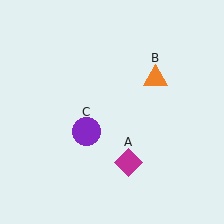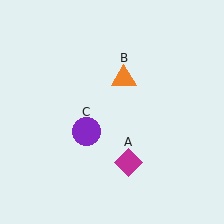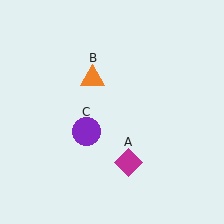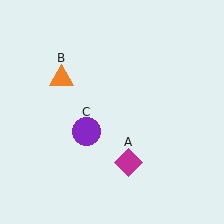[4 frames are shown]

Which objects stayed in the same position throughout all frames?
Magenta diamond (object A) and purple circle (object C) remained stationary.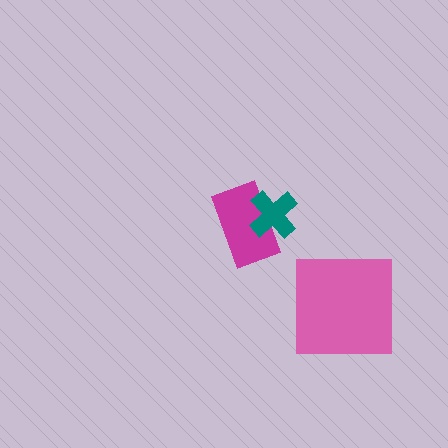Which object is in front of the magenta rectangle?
The teal cross is in front of the magenta rectangle.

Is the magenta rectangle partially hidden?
Yes, it is partially covered by another shape.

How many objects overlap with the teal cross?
1 object overlaps with the teal cross.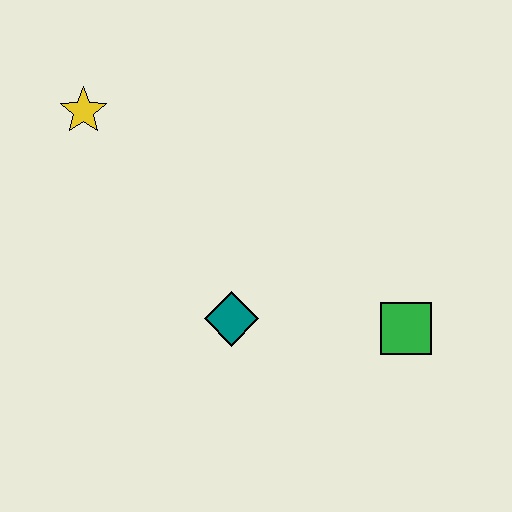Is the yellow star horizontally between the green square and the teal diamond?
No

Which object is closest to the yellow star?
The teal diamond is closest to the yellow star.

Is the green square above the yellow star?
No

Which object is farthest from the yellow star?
The green square is farthest from the yellow star.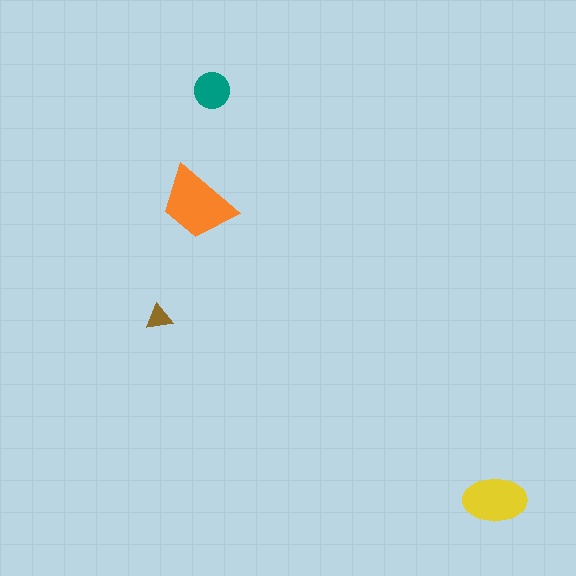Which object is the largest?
The orange trapezoid.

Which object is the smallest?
The brown triangle.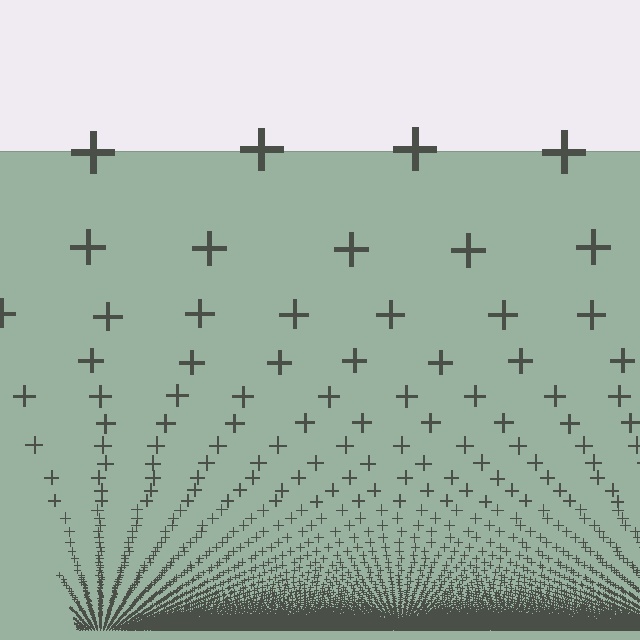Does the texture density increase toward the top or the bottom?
Density increases toward the bottom.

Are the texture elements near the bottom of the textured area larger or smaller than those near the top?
Smaller. The gradient is inverted — elements near the bottom are smaller and denser.